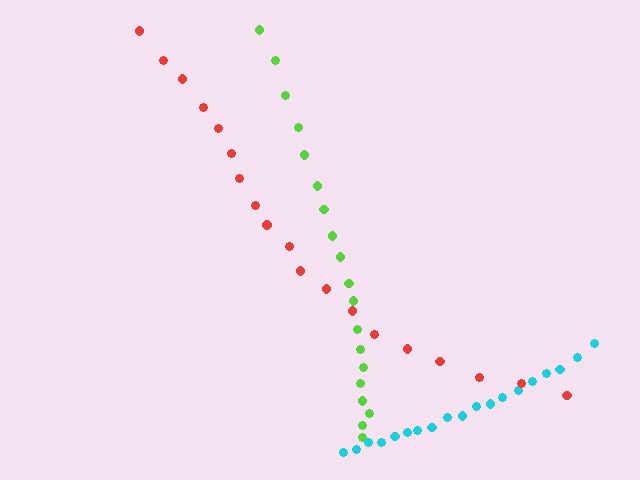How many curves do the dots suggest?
There are 3 distinct paths.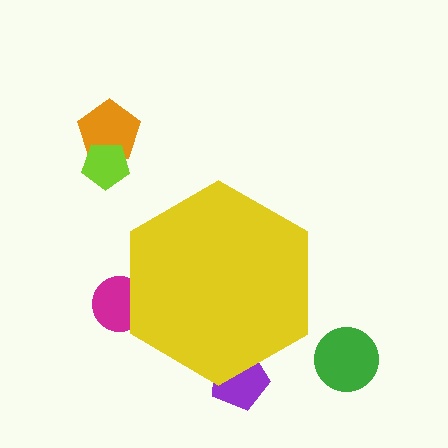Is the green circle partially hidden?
No, the green circle is fully visible.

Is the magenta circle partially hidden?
Yes, the magenta circle is partially hidden behind the yellow hexagon.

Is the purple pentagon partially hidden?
Yes, the purple pentagon is partially hidden behind the yellow hexagon.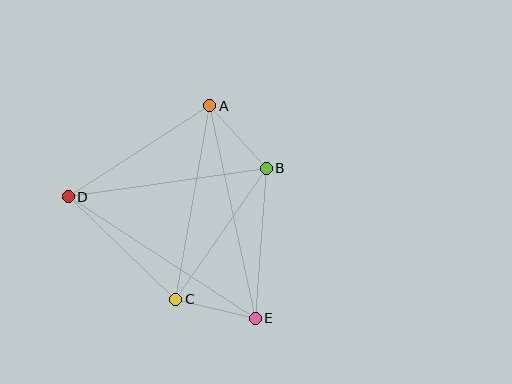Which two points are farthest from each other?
Points D and E are farthest from each other.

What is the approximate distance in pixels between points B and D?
The distance between B and D is approximately 200 pixels.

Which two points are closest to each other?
Points C and E are closest to each other.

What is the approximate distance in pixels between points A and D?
The distance between A and D is approximately 168 pixels.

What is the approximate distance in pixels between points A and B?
The distance between A and B is approximately 84 pixels.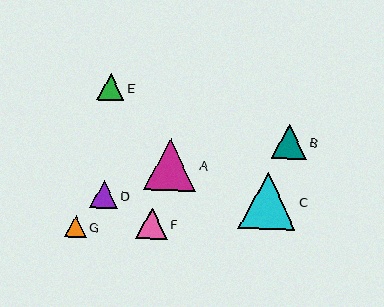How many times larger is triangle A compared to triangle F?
Triangle A is approximately 1.7 times the size of triangle F.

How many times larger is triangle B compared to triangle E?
Triangle B is approximately 1.3 times the size of triangle E.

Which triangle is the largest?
Triangle C is the largest with a size of approximately 57 pixels.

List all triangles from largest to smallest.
From largest to smallest: C, A, B, F, D, E, G.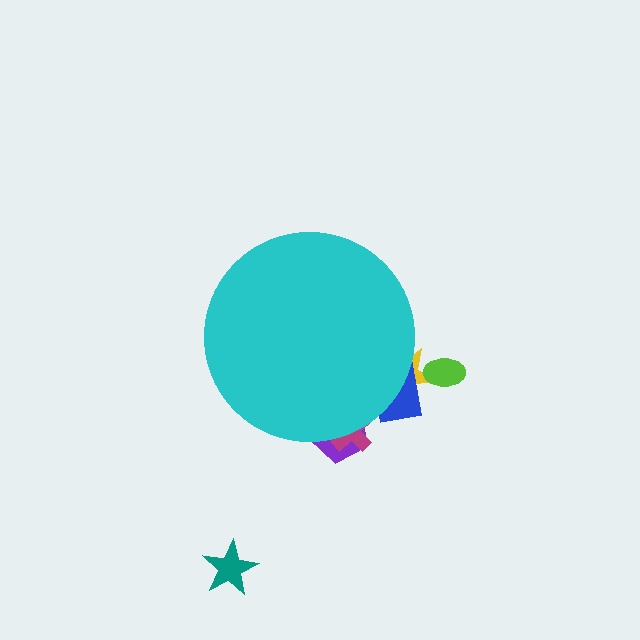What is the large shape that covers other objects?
A cyan circle.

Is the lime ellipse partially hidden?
No, the lime ellipse is fully visible.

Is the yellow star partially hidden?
Yes, the yellow star is partially hidden behind the cyan circle.